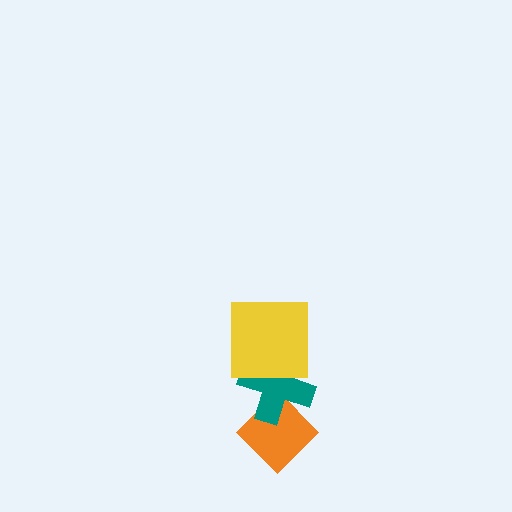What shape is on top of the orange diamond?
The teal cross is on top of the orange diamond.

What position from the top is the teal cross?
The teal cross is 2nd from the top.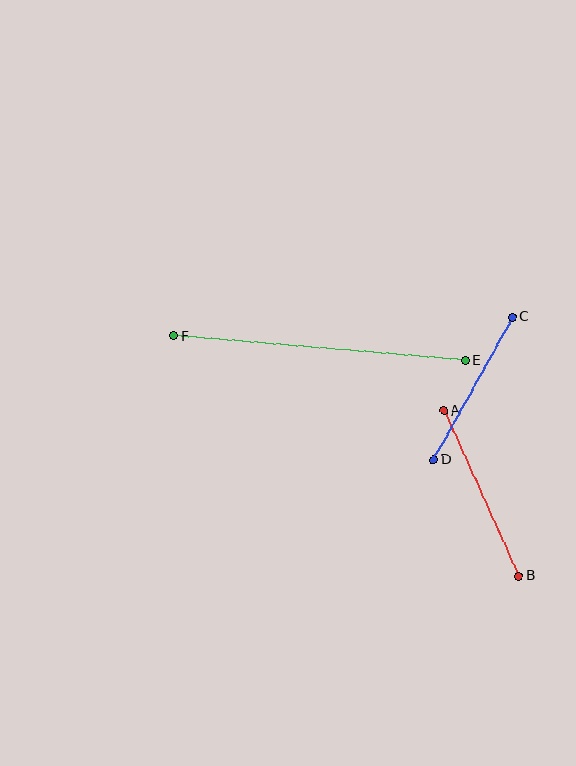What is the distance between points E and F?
The distance is approximately 293 pixels.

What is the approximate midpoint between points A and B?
The midpoint is at approximately (481, 493) pixels.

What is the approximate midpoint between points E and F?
The midpoint is at approximately (320, 348) pixels.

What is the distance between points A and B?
The distance is approximately 181 pixels.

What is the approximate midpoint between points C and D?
The midpoint is at approximately (473, 388) pixels.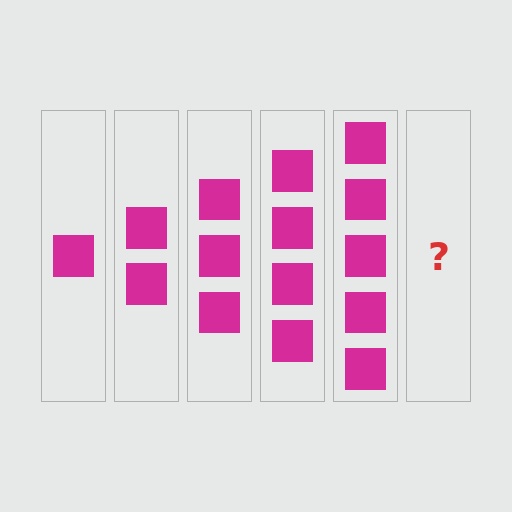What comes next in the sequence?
The next element should be 6 squares.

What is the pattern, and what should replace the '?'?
The pattern is that each step adds one more square. The '?' should be 6 squares.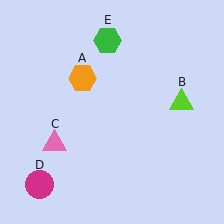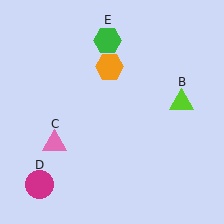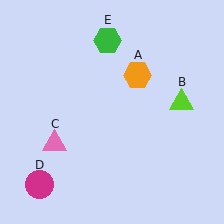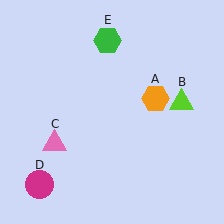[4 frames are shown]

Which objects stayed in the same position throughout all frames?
Lime triangle (object B) and pink triangle (object C) and magenta circle (object D) and green hexagon (object E) remained stationary.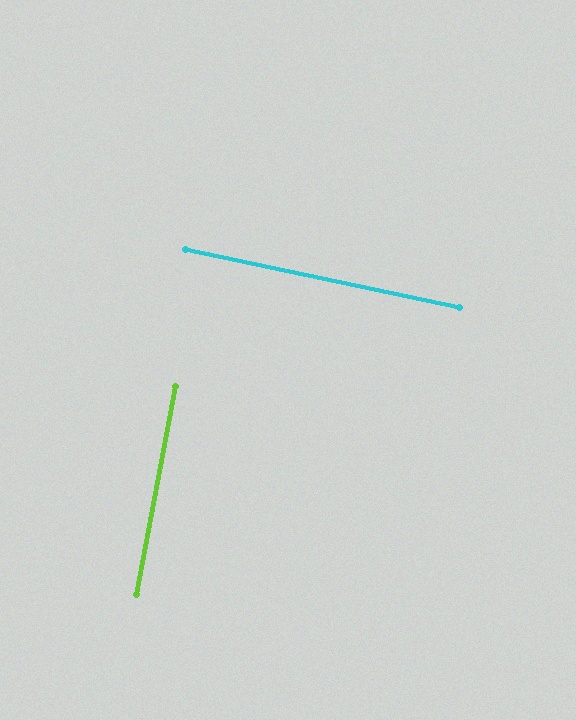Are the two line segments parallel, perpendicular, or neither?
Perpendicular — they meet at approximately 89°.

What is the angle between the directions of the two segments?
Approximately 89 degrees.